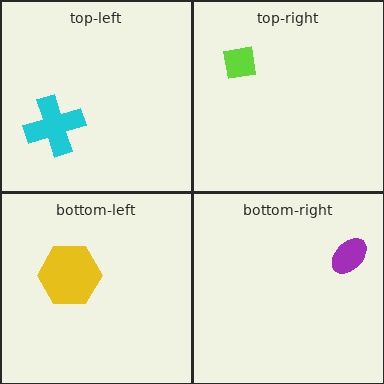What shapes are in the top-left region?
The cyan cross.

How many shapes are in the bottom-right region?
1.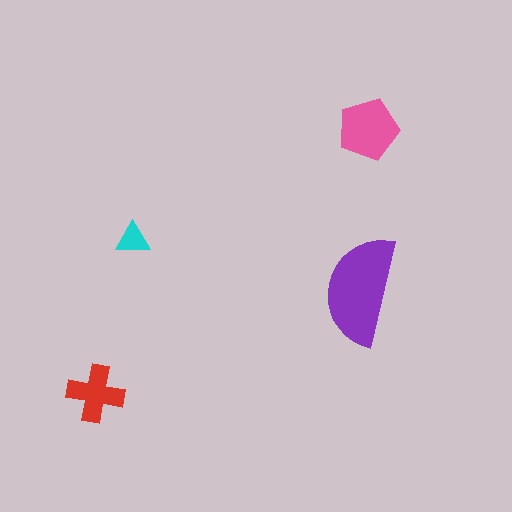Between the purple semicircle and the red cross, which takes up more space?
The purple semicircle.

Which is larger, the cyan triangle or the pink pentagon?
The pink pentagon.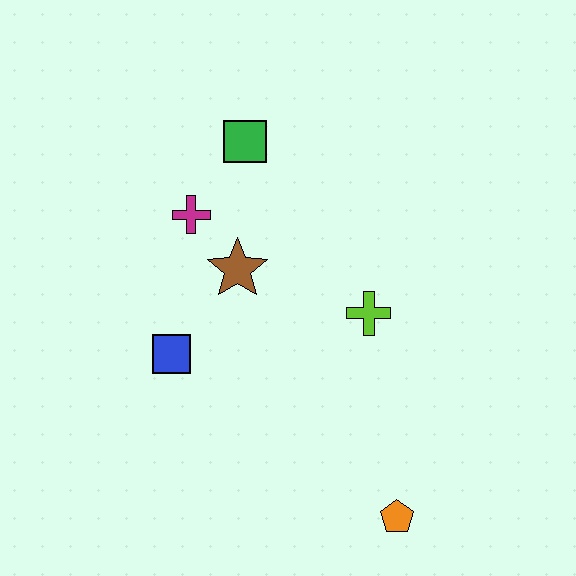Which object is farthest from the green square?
The orange pentagon is farthest from the green square.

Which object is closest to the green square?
The magenta cross is closest to the green square.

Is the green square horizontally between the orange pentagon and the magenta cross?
Yes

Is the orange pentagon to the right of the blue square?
Yes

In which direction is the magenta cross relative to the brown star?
The magenta cross is above the brown star.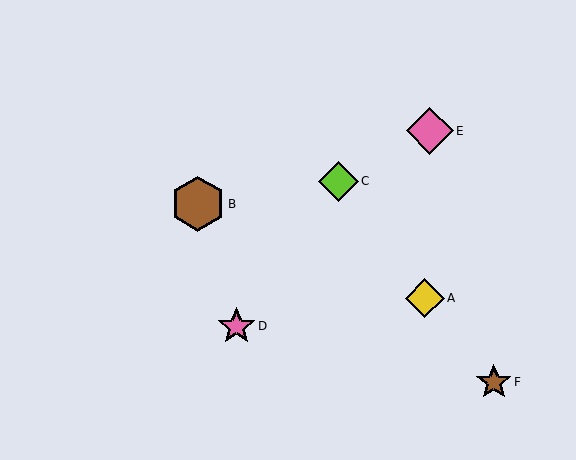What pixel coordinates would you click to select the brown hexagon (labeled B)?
Click at (198, 204) to select the brown hexagon B.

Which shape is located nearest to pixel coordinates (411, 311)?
The yellow diamond (labeled A) at (425, 298) is nearest to that location.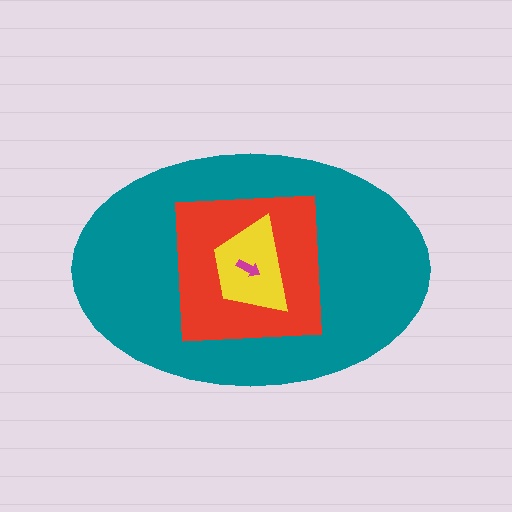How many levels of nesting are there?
4.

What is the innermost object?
The magenta arrow.